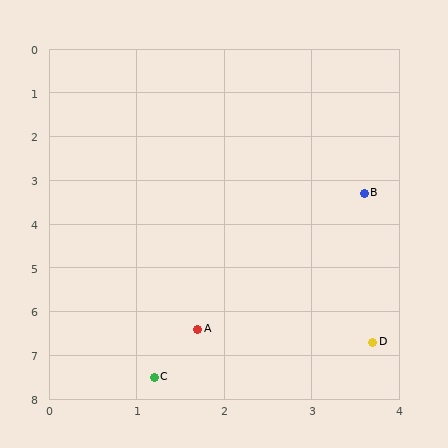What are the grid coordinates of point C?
Point C is at approximately (1.2, 7.5).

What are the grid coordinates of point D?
Point D is at approximately (3.7, 6.7).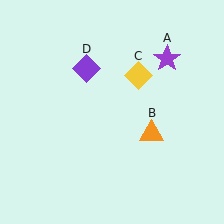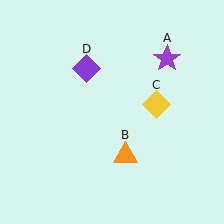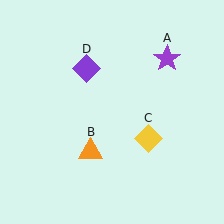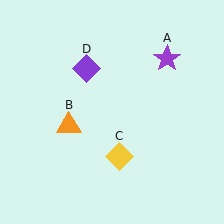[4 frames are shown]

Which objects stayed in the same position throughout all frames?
Purple star (object A) and purple diamond (object D) remained stationary.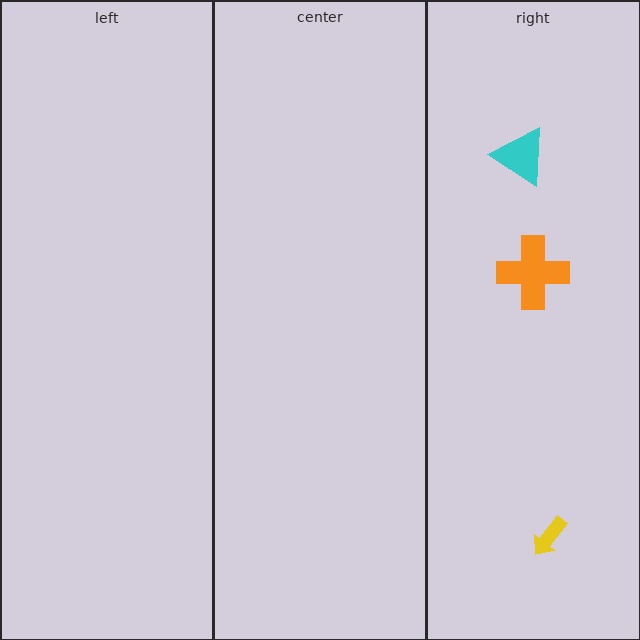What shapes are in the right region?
The cyan triangle, the yellow arrow, the orange cross.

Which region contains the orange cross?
The right region.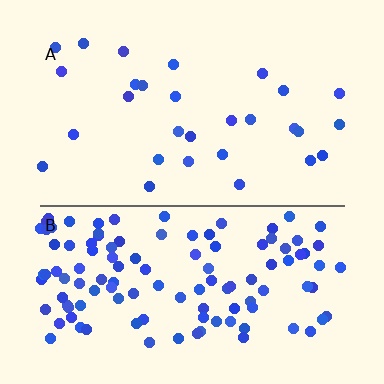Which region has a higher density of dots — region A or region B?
B (the bottom).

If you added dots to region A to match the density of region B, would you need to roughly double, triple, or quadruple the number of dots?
Approximately quadruple.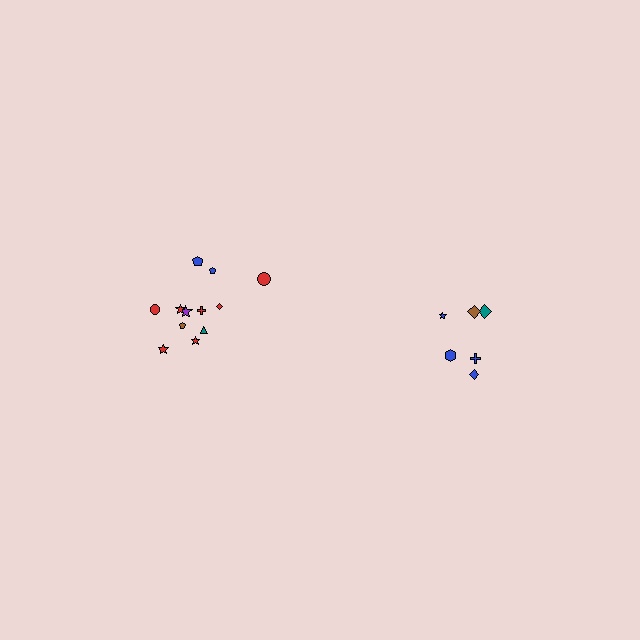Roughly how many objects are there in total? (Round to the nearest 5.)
Roughly 20 objects in total.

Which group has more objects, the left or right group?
The left group.